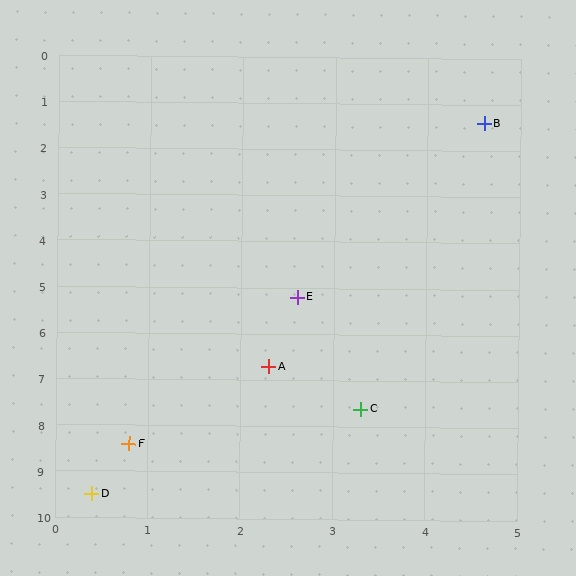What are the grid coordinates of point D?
Point D is at approximately (0.4, 9.5).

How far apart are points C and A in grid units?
Points C and A are about 1.3 grid units apart.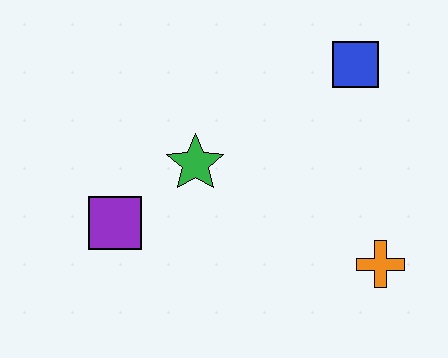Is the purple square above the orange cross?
Yes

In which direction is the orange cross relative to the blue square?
The orange cross is below the blue square.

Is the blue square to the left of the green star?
No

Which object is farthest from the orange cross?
The purple square is farthest from the orange cross.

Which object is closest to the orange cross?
The blue square is closest to the orange cross.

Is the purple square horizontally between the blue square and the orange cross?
No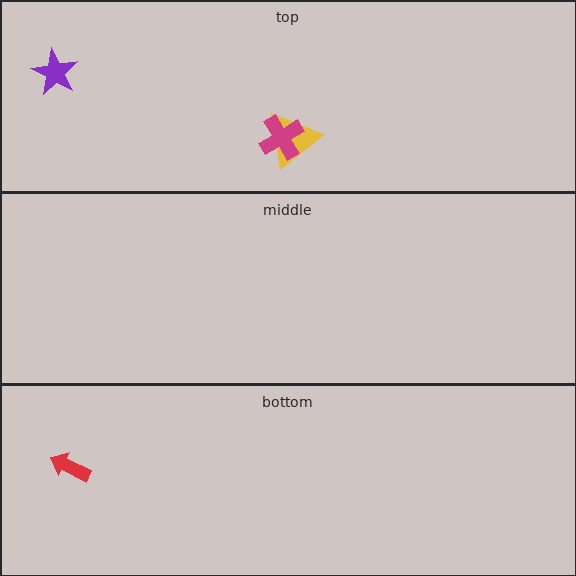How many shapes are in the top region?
3.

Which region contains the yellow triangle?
The top region.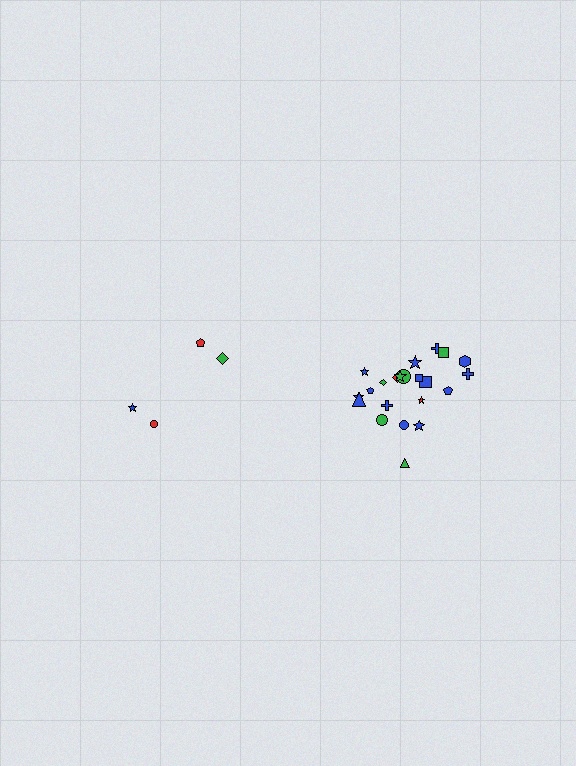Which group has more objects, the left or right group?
The right group.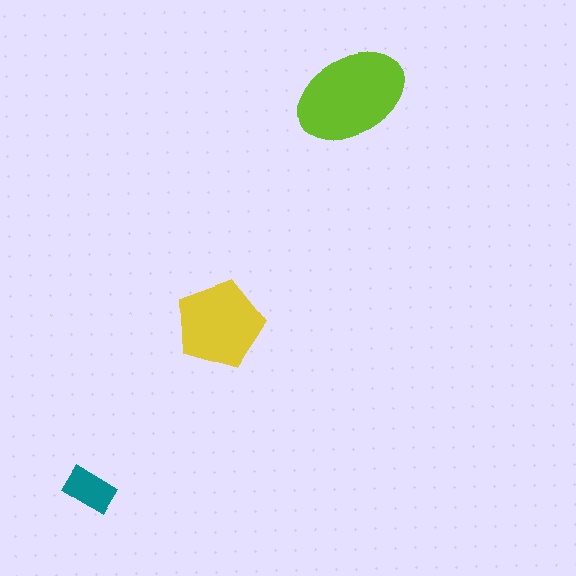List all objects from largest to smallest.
The lime ellipse, the yellow pentagon, the teal rectangle.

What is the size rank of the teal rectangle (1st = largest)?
3rd.